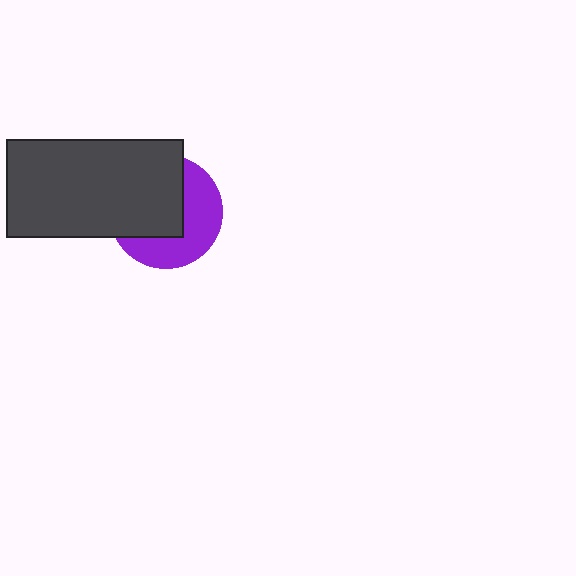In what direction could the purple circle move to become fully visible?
The purple circle could move toward the lower-right. That would shift it out from behind the dark gray rectangle entirely.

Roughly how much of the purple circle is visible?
About half of it is visible (roughly 47%).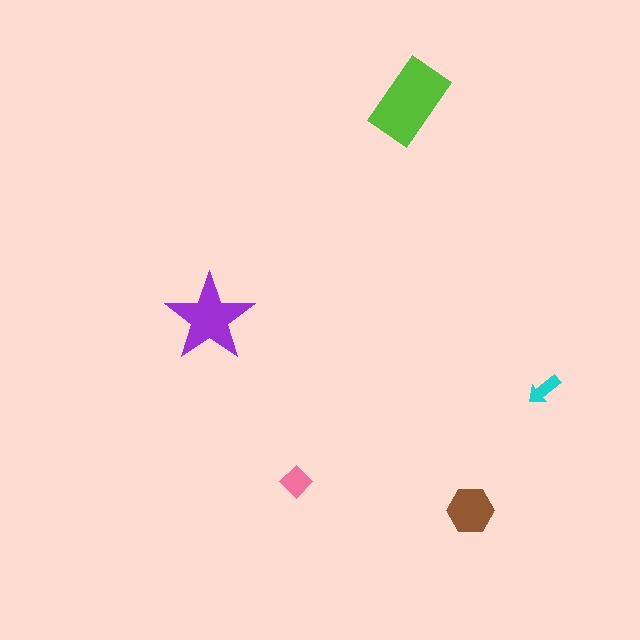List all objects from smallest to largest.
The cyan arrow, the pink diamond, the brown hexagon, the purple star, the lime rectangle.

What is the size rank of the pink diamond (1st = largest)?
4th.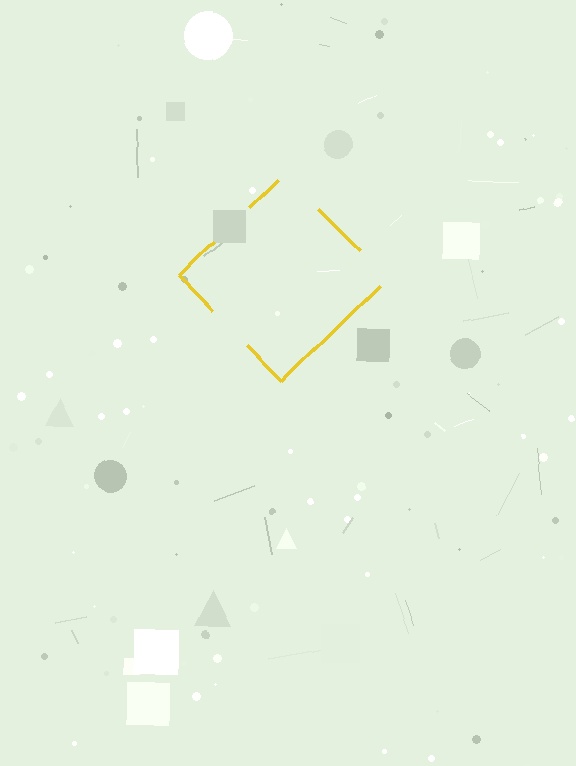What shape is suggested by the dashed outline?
The dashed outline suggests a diamond.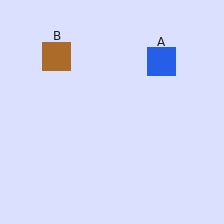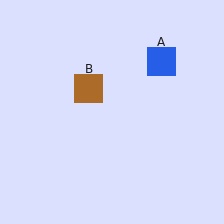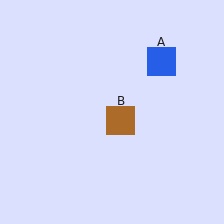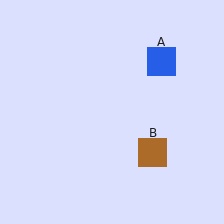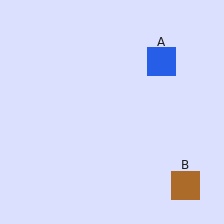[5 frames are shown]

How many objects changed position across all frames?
1 object changed position: brown square (object B).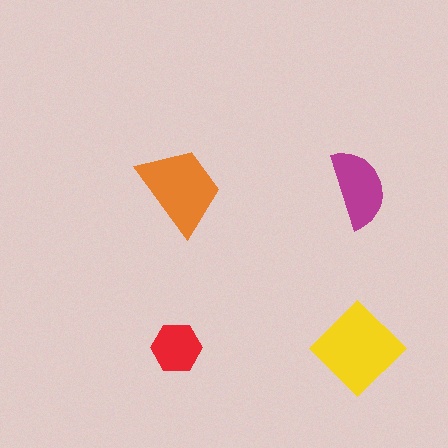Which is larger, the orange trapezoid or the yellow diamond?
The yellow diamond.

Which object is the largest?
The yellow diamond.